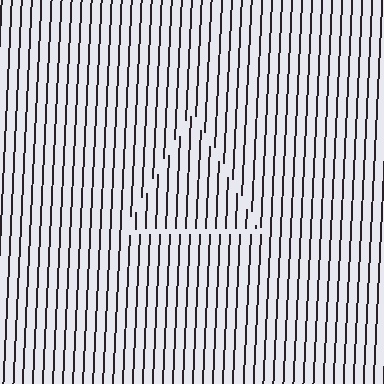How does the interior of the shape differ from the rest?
The interior of the shape contains the same grating, shifted by half a period — the contour is defined by the phase discontinuity where line-ends from the inner and outer gratings abut.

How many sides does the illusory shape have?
3 sides — the line-ends trace a triangle.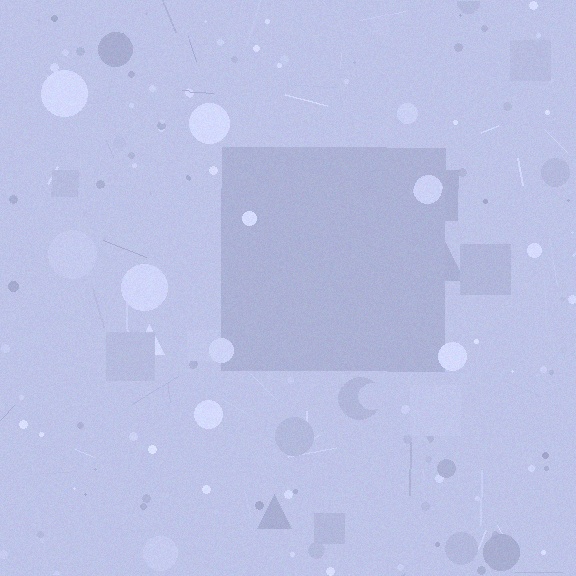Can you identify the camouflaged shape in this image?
The camouflaged shape is a square.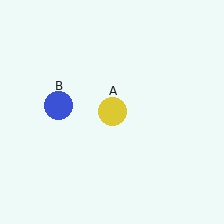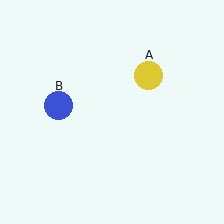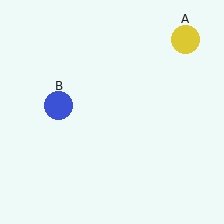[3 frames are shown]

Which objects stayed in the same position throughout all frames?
Blue circle (object B) remained stationary.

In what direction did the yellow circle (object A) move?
The yellow circle (object A) moved up and to the right.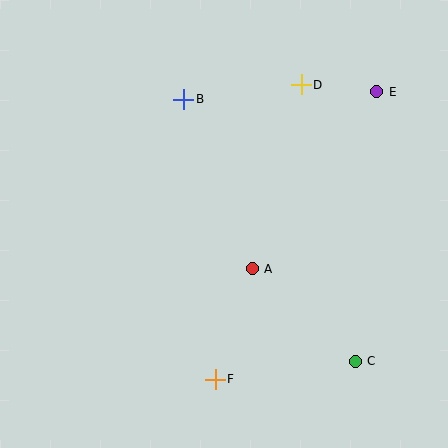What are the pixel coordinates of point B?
Point B is at (184, 99).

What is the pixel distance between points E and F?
The distance between E and F is 330 pixels.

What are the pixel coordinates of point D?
Point D is at (301, 85).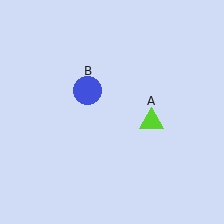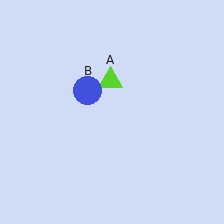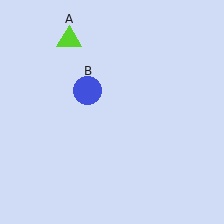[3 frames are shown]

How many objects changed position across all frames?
1 object changed position: lime triangle (object A).